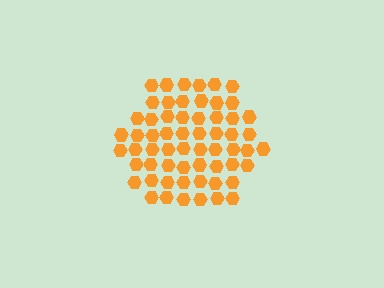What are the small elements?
The small elements are hexagons.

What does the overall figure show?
The overall figure shows a hexagon.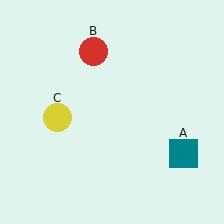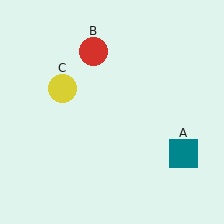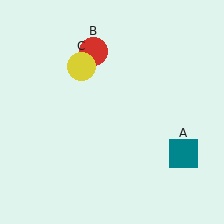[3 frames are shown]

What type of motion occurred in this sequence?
The yellow circle (object C) rotated clockwise around the center of the scene.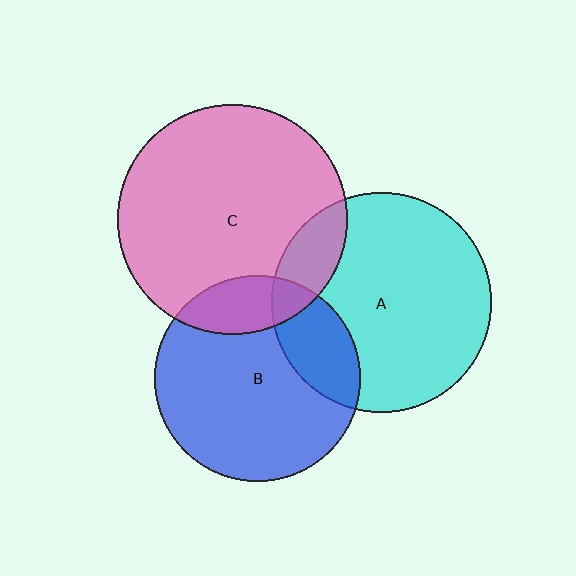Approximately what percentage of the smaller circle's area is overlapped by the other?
Approximately 15%.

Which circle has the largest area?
Circle C (pink).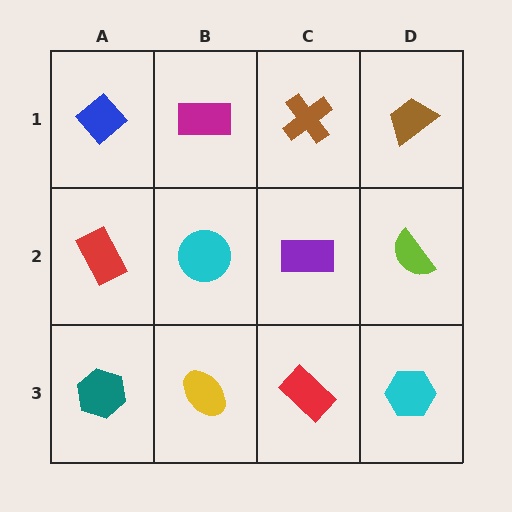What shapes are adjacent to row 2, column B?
A magenta rectangle (row 1, column B), a yellow ellipse (row 3, column B), a red rectangle (row 2, column A), a purple rectangle (row 2, column C).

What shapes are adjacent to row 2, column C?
A brown cross (row 1, column C), a red rectangle (row 3, column C), a cyan circle (row 2, column B), a lime semicircle (row 2, column D).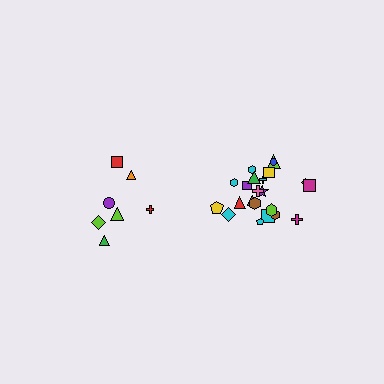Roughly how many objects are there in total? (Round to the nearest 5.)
Roughly 30 objects in total.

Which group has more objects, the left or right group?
The right group.